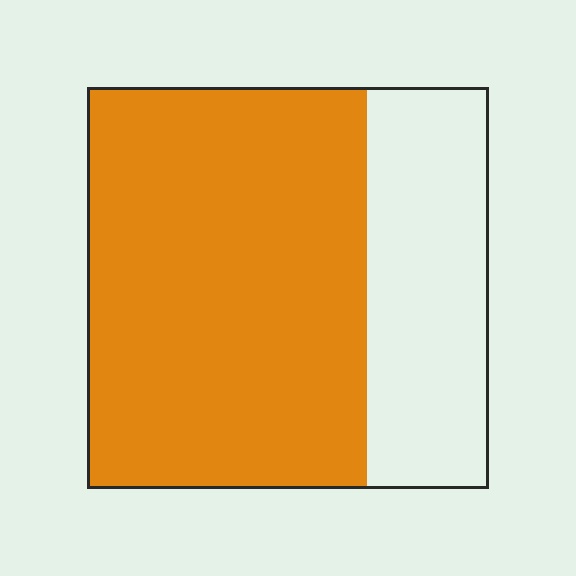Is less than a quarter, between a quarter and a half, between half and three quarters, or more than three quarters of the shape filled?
Between half and three quarters.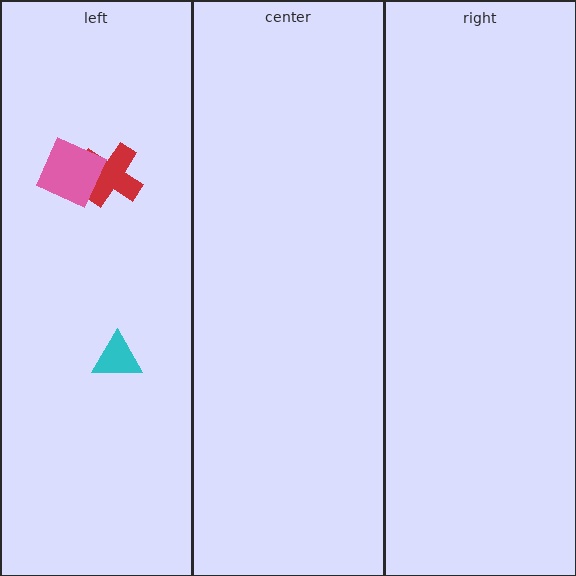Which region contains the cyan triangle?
The left region.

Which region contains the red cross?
The left region.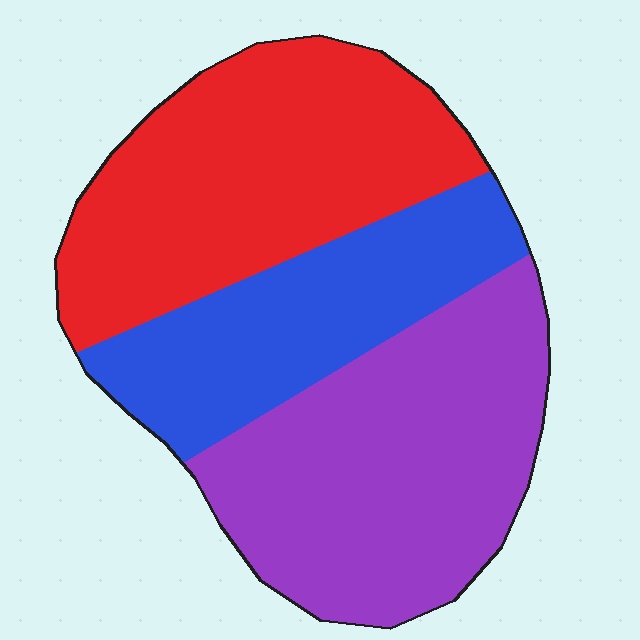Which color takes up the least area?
Blue, at roughly 25%.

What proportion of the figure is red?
Red takes up about three eighths (3/8) of the figure.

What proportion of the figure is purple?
Purple takes up about three eighths (3/8) of the figure.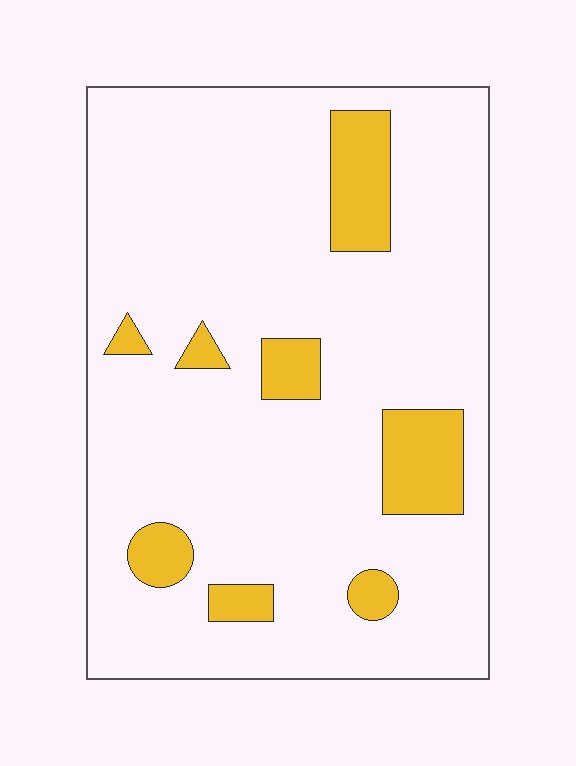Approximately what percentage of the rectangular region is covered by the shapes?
Approximately 15%.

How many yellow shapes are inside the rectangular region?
8.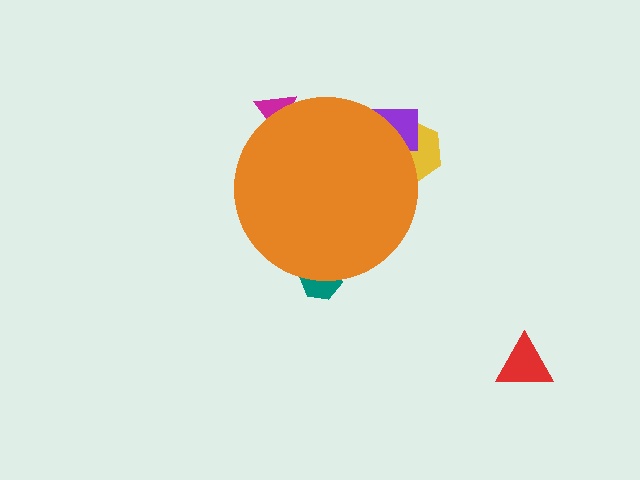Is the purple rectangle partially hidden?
Yes, the purple rectangle is partially hidden behind the orange circle.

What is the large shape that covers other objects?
An orange circle.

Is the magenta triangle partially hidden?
Yes, the magenta triangle is partially hidden behind the orange circle.